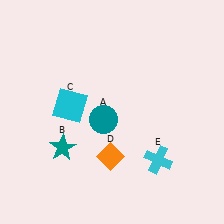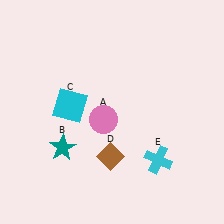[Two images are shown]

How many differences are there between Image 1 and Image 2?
There are 2 differences between the two images.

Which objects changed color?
A changed from teal to pink. D changed from orange to brown.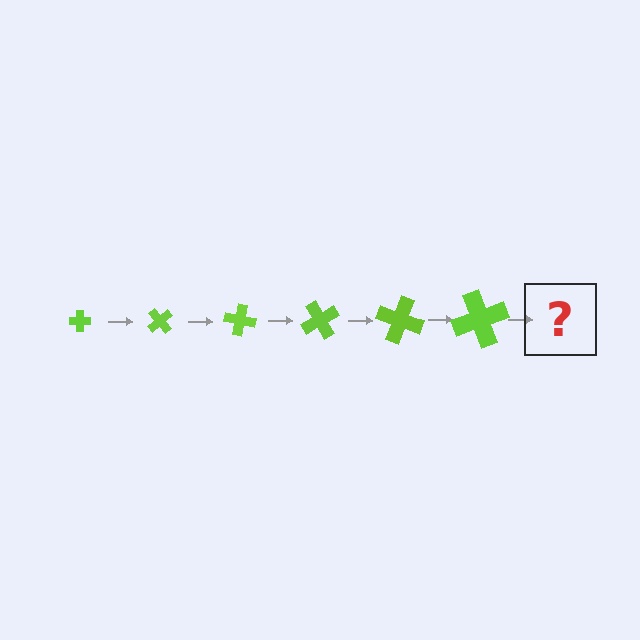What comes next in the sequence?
The next element should be a cross, larger than the previous one and rotated 300 degrees from the start.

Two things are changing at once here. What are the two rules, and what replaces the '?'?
The two rules are that the cross grows larger each step and it rotates 50 degrees each step. The '?' should be a cross, larger than the previous one and rotated 300 degrees from the start.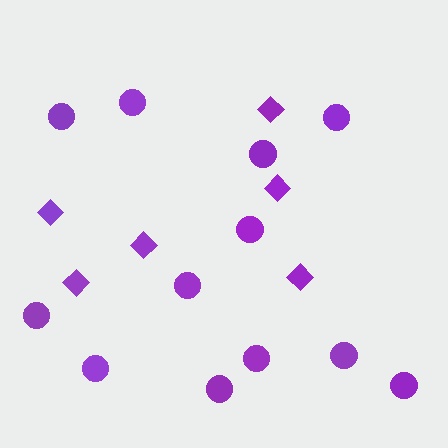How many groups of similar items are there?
There are 2 groups: one group of diamonds (6) and one group of circles (12).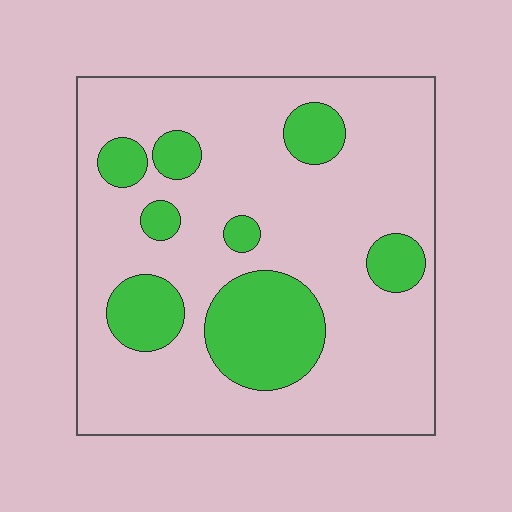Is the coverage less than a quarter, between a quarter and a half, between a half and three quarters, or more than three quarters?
Less than a quarter.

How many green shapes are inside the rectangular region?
8.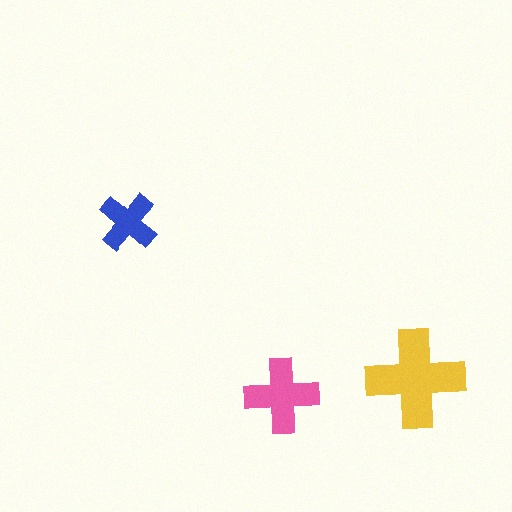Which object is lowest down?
The pink cross is bottommost.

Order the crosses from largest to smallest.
the yellow one, the pink one, the blue one.